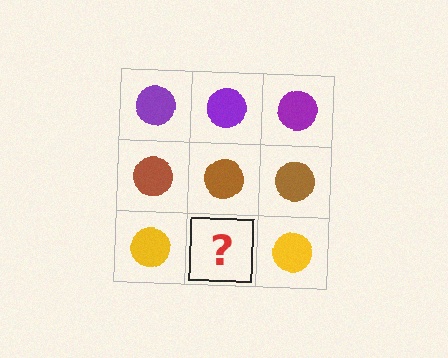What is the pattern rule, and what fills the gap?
The rule is that each row has a consistent color. The gap should be filled with a yellow circle.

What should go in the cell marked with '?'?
The missing cell should contain a yellow circle.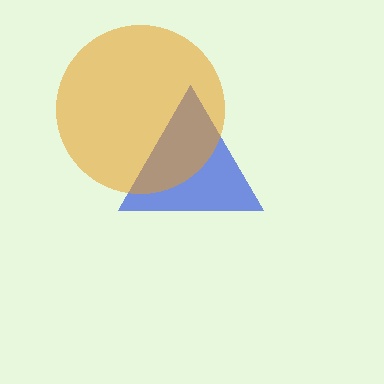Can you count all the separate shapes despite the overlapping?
Yes, there are 2 separate shapes.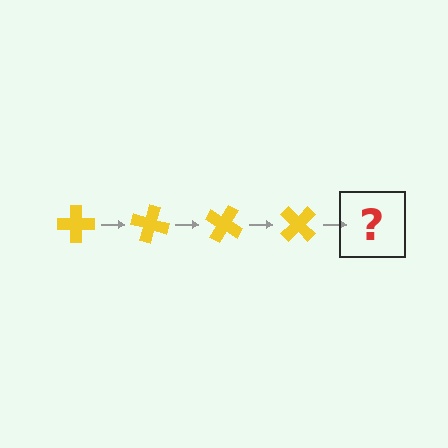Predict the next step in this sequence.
The next step is a yellow cross rotated 60 degrees.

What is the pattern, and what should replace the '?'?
The pattern is that the cross rotates 15 degrees each step. The '?' should be a yellow cross rotated 60 degrees.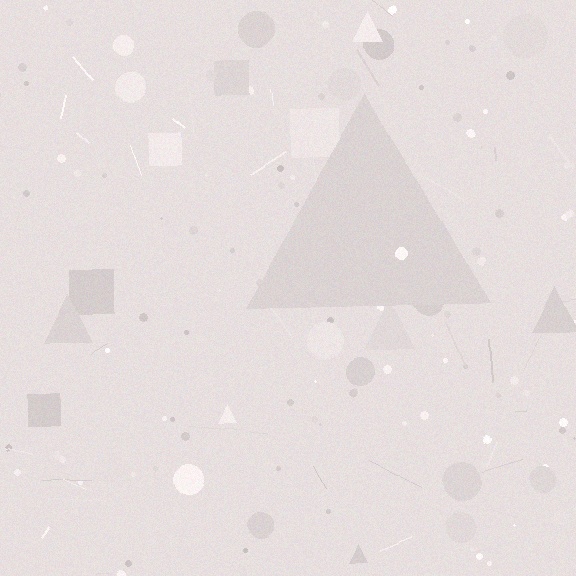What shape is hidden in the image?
A triangle is hidden in the image.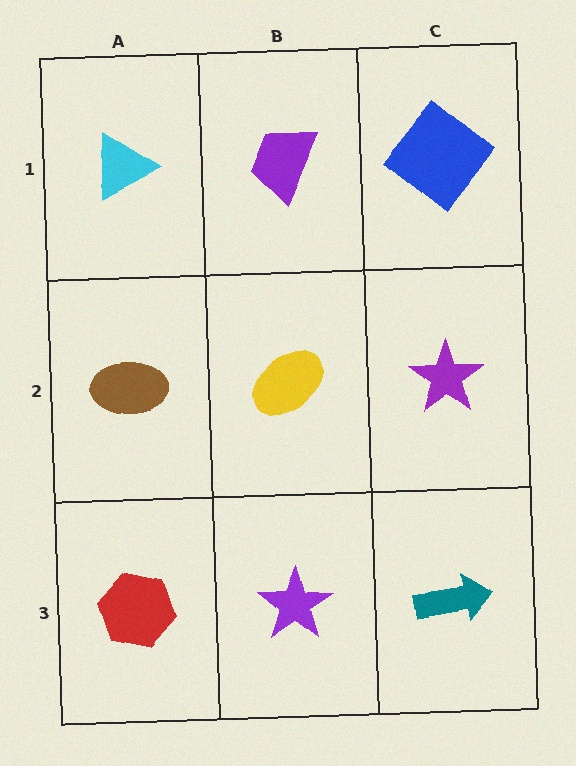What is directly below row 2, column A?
A red hexagon.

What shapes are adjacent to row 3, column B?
A yellow ellipse (row 2, column B), a red hexagon (row 3, column A), a teal arrow (row 3, column C).